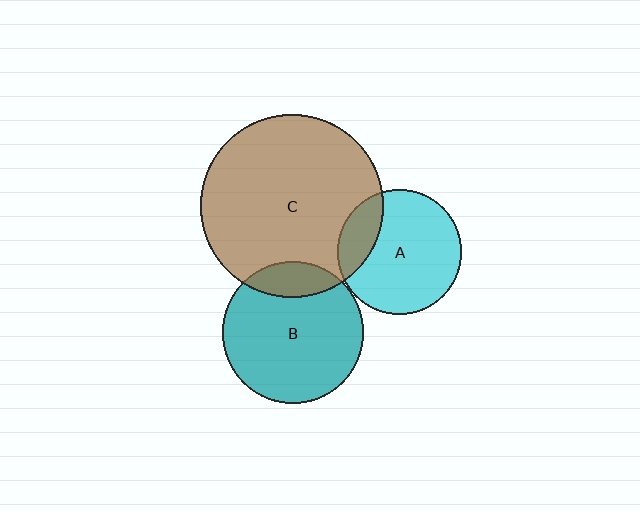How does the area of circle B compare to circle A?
Approximately 1.3 times.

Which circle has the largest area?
Circle C (brown).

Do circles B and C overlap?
Yes.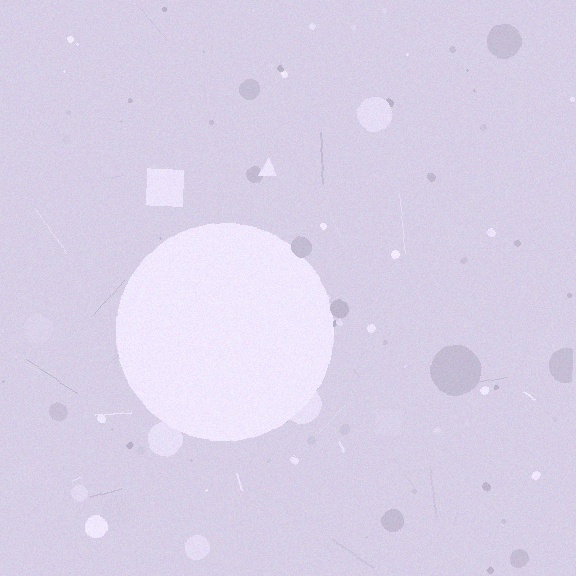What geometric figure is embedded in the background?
A circle is embedded in the background.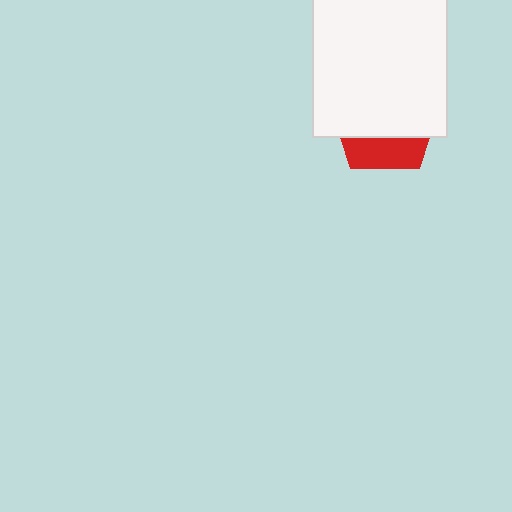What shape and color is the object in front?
The object in front is a white rectangle.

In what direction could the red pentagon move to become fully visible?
The red pentagon could move down. That would shift it out from behind the white rectangle entirely.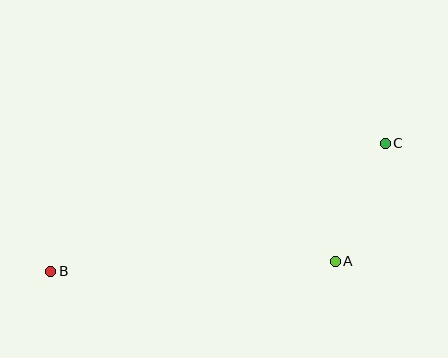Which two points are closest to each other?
Points A and C are closest to each other.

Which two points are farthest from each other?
Points B and C are farthest from each other.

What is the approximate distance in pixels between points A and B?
The distance between A and B is approximately 285 pixels.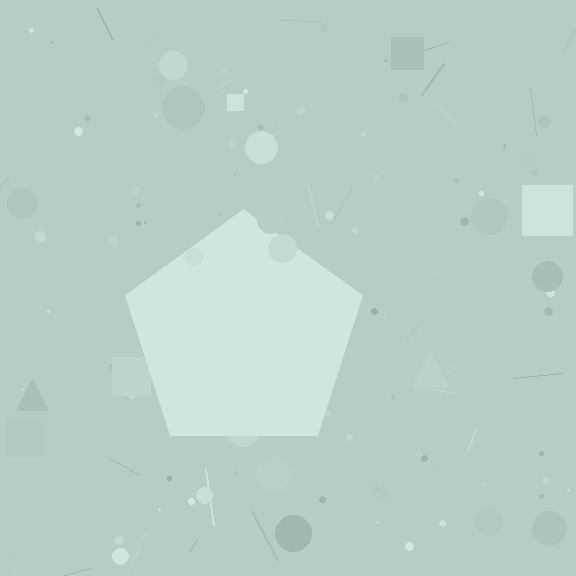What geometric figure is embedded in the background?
A pentagon is embedded in the background.